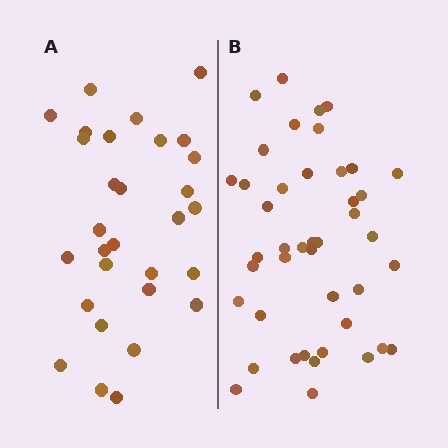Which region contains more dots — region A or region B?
Region B (the right region) has more dots.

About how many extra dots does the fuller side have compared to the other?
Region B has approximately 15 more dots than region A.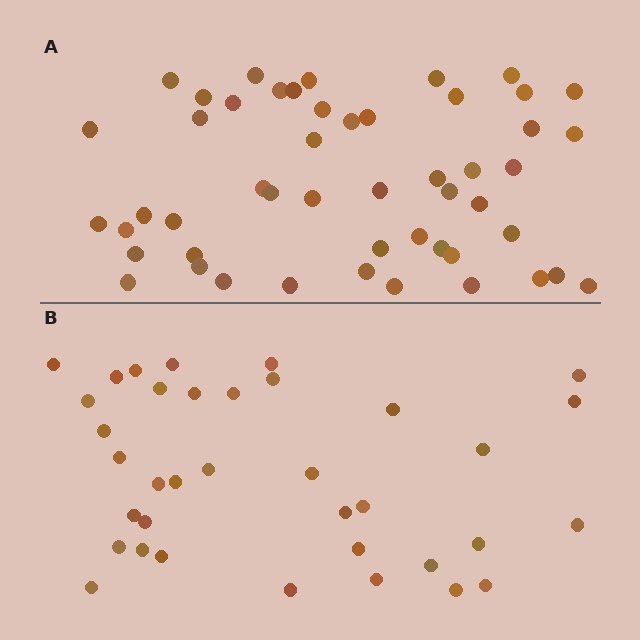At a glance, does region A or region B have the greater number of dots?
Region A (the top region) has more dots.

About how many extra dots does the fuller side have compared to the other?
Region A has approximately 15 more dots than region B.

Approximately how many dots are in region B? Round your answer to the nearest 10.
About 40 dots. (The exact count is 36, which rounds to 40.)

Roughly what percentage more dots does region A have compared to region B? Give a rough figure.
About 40% more.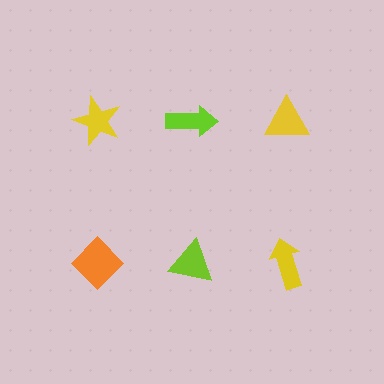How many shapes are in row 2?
3 shapes.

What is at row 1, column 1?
A yellow star.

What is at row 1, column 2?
A lime arrow.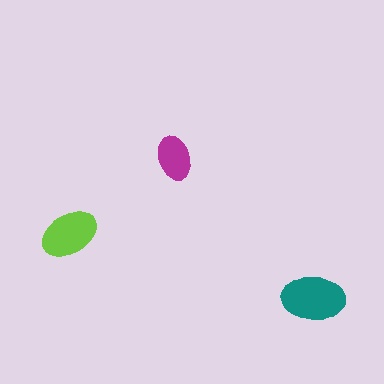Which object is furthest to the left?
The lime ellipse is leftmost.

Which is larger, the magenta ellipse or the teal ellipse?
The teal one.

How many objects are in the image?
There are 3 objects in the image.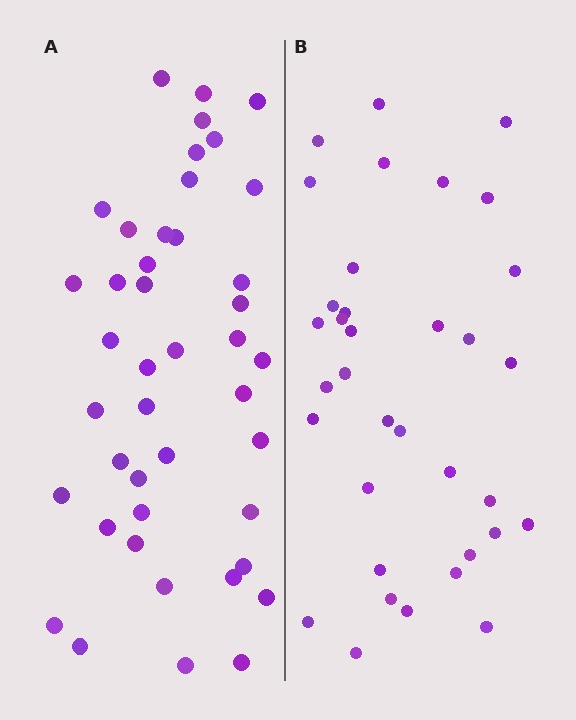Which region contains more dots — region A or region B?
Region A (the left region) has more dots.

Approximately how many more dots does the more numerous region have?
Region A has roughly 8 or so more dots than region B.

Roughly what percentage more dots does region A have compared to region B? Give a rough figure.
About 25% more.